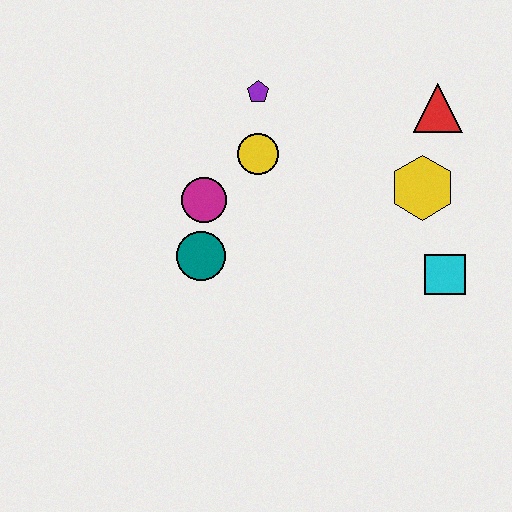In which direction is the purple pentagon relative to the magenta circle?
The purple pentagon is above the magenta circle.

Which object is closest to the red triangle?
The yellow hexagon is closest to the red triangle.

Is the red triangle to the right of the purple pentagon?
Yes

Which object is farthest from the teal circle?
The red triangle is farthest from the teal circle.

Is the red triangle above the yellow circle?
Yes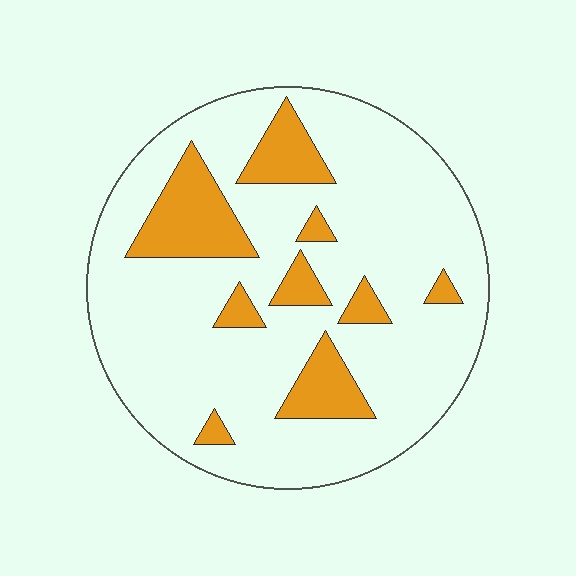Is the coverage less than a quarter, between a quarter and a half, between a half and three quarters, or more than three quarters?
Less than a quarter.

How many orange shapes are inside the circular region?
9.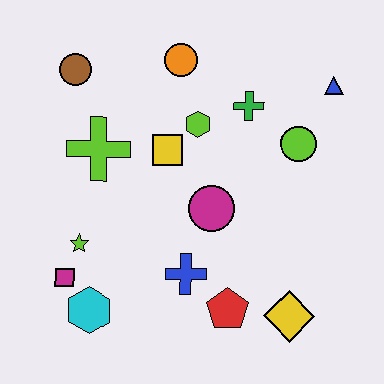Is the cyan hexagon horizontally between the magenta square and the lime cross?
Yes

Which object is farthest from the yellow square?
The yellow diamond is farthest from the yellow square.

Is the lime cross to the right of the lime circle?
No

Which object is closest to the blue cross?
The red pentagon is closest to the blue cross.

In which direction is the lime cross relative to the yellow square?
The lime cross is to the left of the yellow square.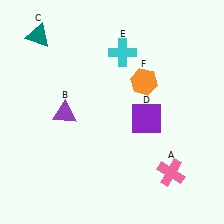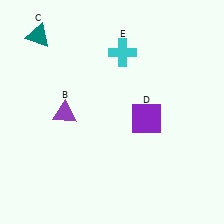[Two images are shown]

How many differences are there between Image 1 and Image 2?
There are 2 differences between the two images.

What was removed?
The pink cross (A), the orange hexagon (F) were removed in Image 2.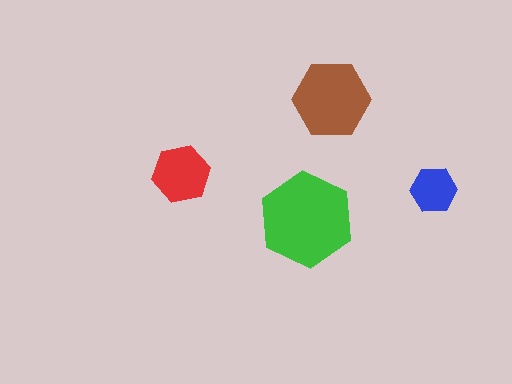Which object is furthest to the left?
The red hexagon is leftmost.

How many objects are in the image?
There are 4 objects in the image.